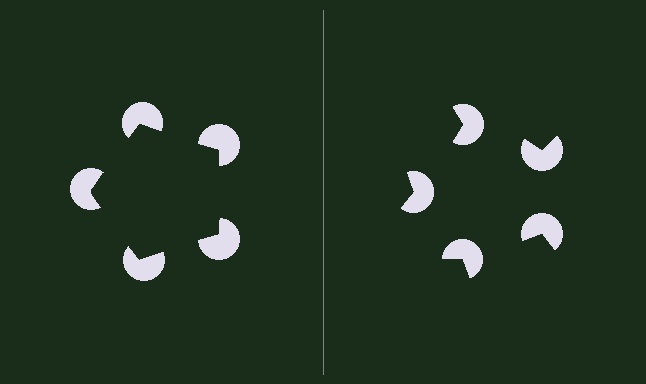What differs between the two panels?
The pac-man discs are positioned identically on both sides; only the wedge orientations differ. On the left they align to a pentagon; on the right they are misaligned.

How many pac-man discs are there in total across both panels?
10 — 5 on each side.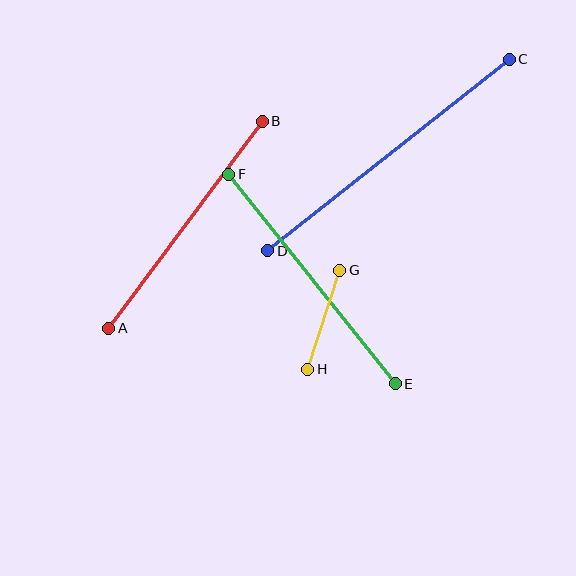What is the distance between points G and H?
The distance is approximately 104 pixels.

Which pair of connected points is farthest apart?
Points C and D are farthest apart.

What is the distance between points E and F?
The distance is approximately 268 pixels.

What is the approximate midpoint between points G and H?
The midpoint is at approximately (324, 320) pixels.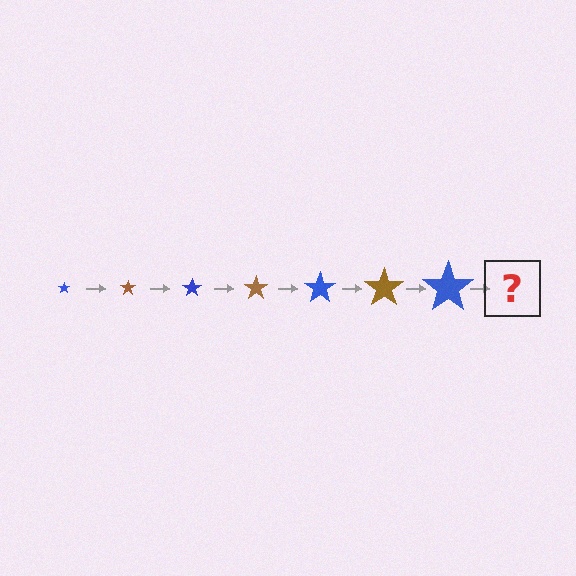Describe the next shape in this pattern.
It should be a brown star, larger than the previous one.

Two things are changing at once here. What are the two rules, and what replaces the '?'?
The two rules are that the star grows larger each step and the color cycles through blue and brown. The '?' should be a brown star, larger than the previous one.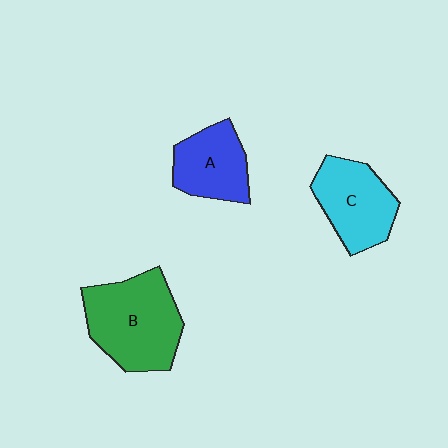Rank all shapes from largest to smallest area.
From largest to smallest: B (green), C (cyan), A (blue).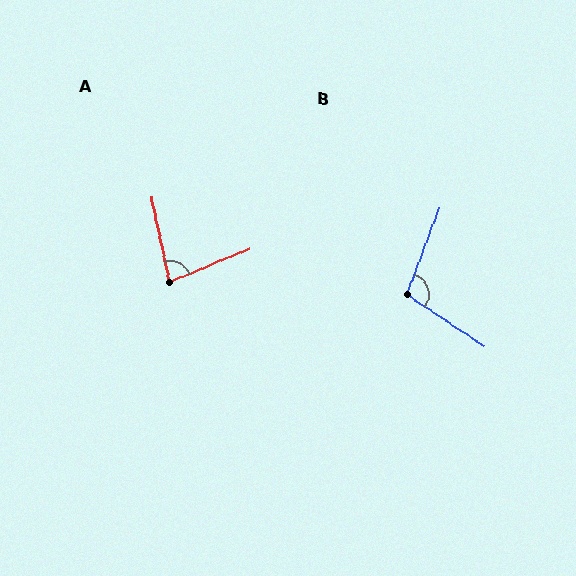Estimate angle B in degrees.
Approximately 103 degrees.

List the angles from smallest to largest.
A (80°), B (103°).